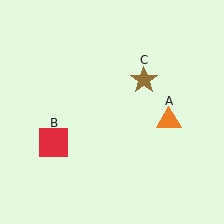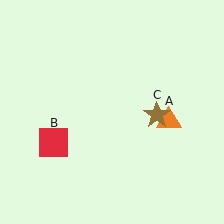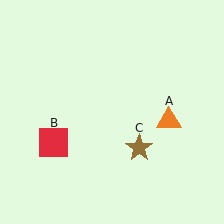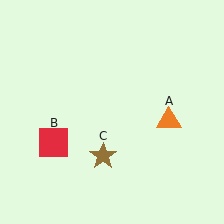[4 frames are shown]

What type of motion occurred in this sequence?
The brown star (object C) rotated clockwise around the center of the scene.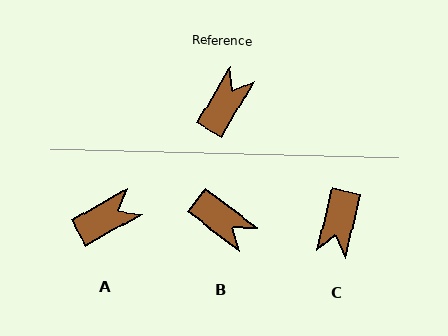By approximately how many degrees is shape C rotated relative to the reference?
Approximately 163 degrees clockwise.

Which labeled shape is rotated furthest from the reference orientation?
C, about 163 degrees away.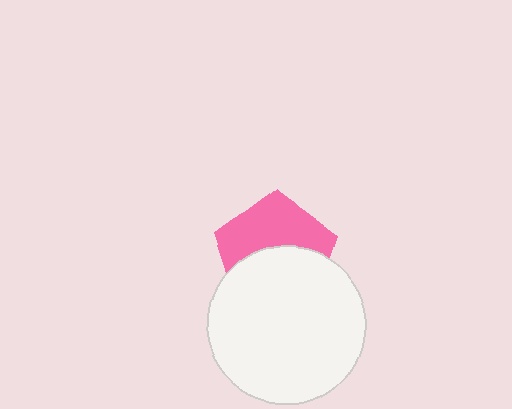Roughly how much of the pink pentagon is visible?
About half of it is visible (roughly 50%).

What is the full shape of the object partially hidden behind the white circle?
The partially hidden object is a pink pentagon.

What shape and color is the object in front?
The object in front is a white circle.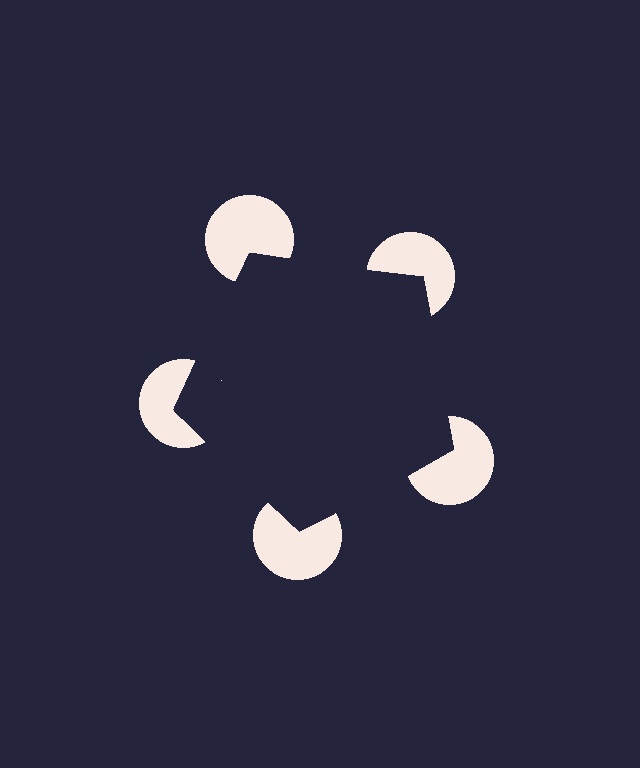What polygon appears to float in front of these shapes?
An illusory pentagon — its edges are inferred from the aligned wedge cuts in the pac-man discs, not physically drawn.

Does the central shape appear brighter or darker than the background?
It typically appears slightly darker than the background, even though no actual brightness change is drawn.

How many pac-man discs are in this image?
There are 5 — one at each vertex of the illusory pentagon.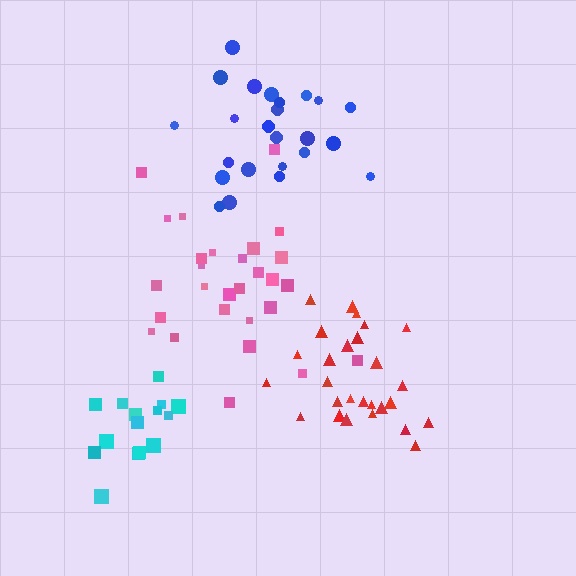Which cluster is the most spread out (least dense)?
Pink.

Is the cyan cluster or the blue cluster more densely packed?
Blue.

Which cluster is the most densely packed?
Blue.